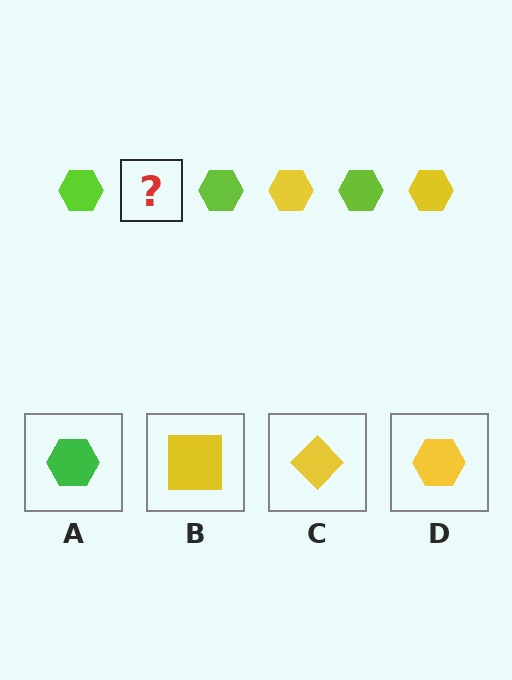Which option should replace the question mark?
Option D.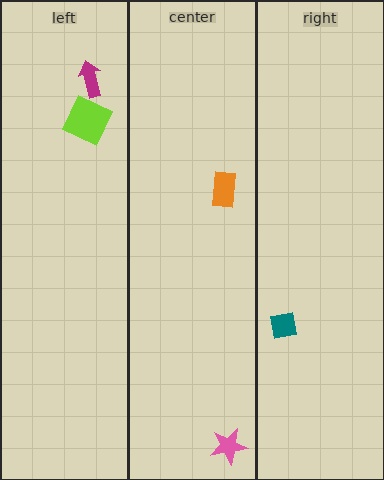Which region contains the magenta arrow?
The left region.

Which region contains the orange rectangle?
The center region.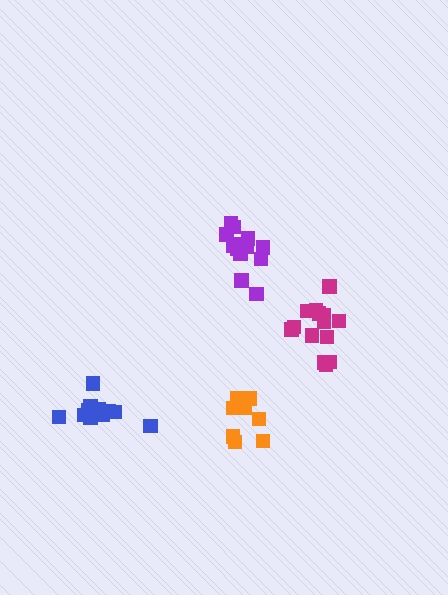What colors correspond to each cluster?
The clusters are colored: blue, magenta, orange, purple.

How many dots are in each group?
Group 1: 12 dots, Group 2: 14 dots, Group 3: 9 dots, Group 4: 13 dots (48 total).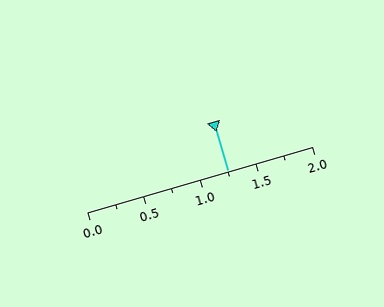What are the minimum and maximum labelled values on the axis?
The axis runs from 0.0 to 2.0.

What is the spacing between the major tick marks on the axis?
The major ticks are spaced 0.5 apart.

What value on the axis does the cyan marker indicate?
The marker indicates approximately 1.25.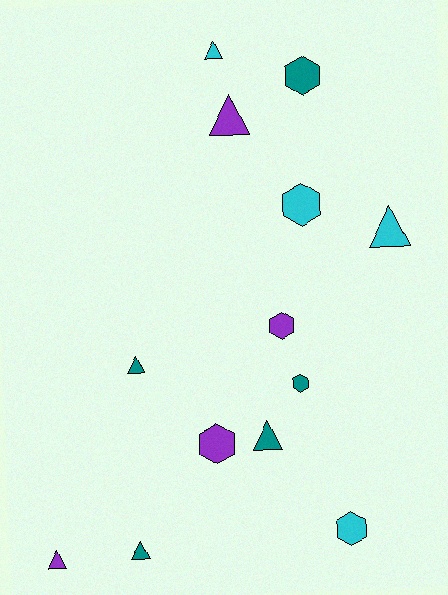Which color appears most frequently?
Teal, with 5 objects.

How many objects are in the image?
There are 13 objects.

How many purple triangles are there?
There are 2 purple triangles.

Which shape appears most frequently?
Triangle, with 7 objects.